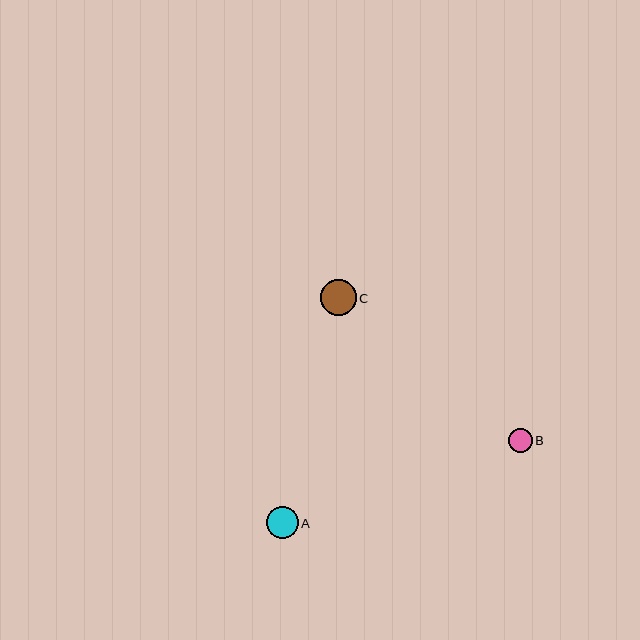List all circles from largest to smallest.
From largest to smallest: C, A, B.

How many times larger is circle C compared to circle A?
Circle C is approximately 1.1 times the size of circle A.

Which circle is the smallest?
Circle B is the smallest with a size of approximately 24 pixels.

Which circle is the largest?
Circle C is the largest with a size of approximately 36 pixels.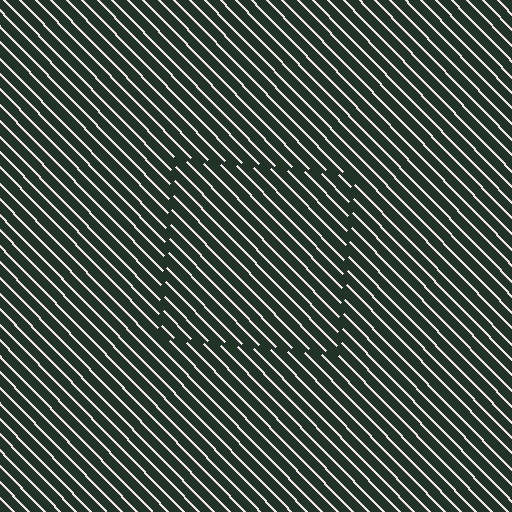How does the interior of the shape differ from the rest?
The interior of the shape contains the same grating, shifted by half a period — the contour is defined by the phase discontinuity where line-ends from the inner and outer gratings abut.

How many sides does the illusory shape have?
4 sides — the line-ends trace a square.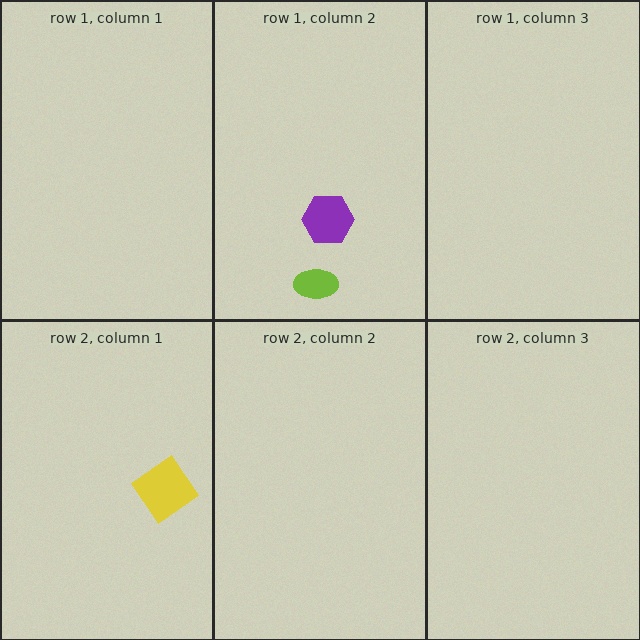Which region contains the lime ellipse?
The row 1, column 2 region.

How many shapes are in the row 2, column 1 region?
1.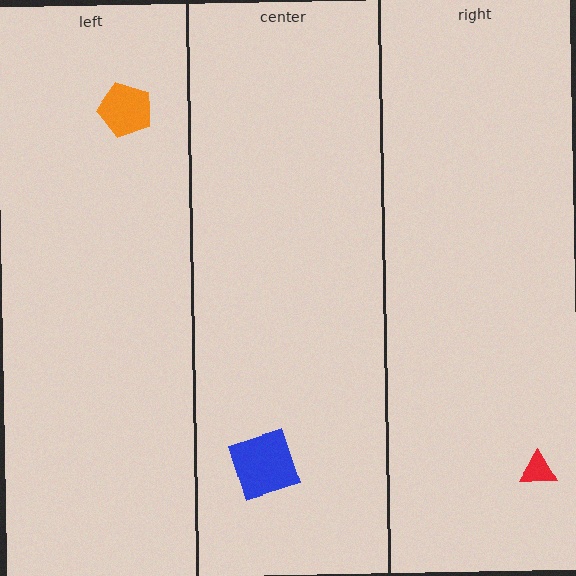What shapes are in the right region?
The red triangle.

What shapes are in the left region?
The orange pentagon.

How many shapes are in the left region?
1.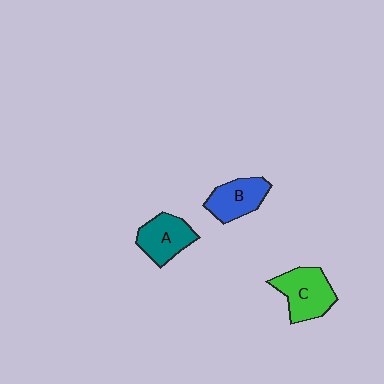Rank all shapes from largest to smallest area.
From largest to smallest: C (green), A (teal), B (blue).